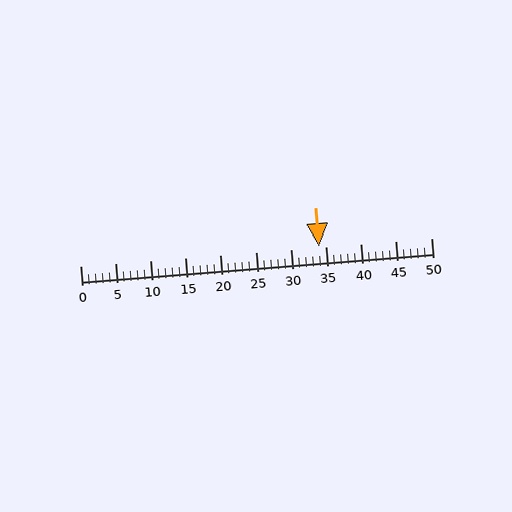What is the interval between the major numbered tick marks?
The major tick marks are spaced 5 units apart.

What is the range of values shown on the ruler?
The ruler shows values from 0 to 50.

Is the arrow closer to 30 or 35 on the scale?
The arrow is closer to 35.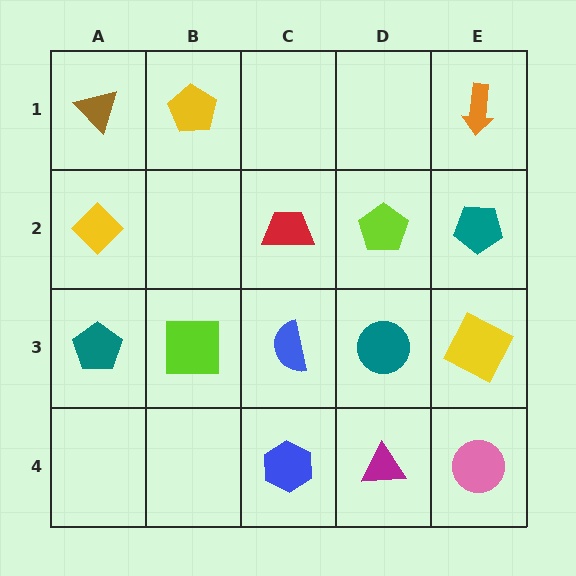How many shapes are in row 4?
3 shapes.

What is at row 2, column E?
A teal pentagon.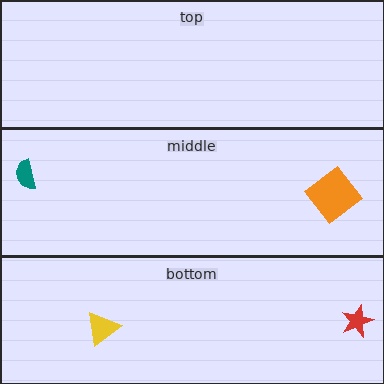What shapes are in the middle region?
The orange diamond, the teal semicircle.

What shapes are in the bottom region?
The red star, the yellow triangle.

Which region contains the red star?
The bottom region.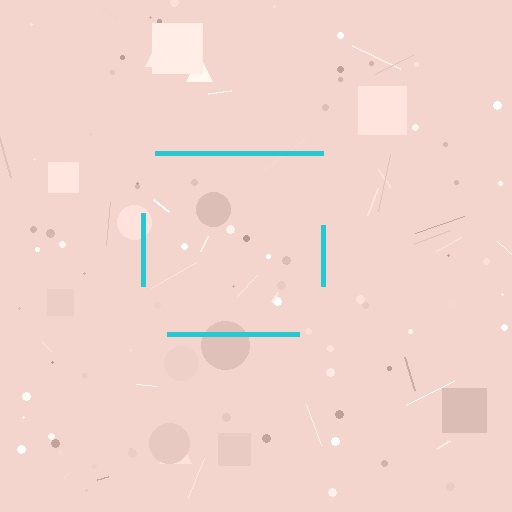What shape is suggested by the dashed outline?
The dashed outline suggests a square.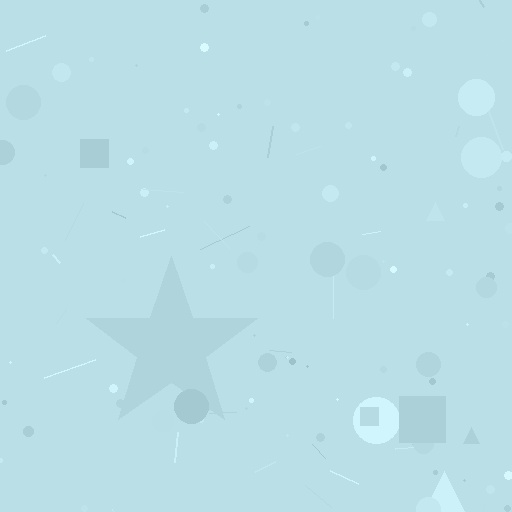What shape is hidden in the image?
A star is hidden in the image.